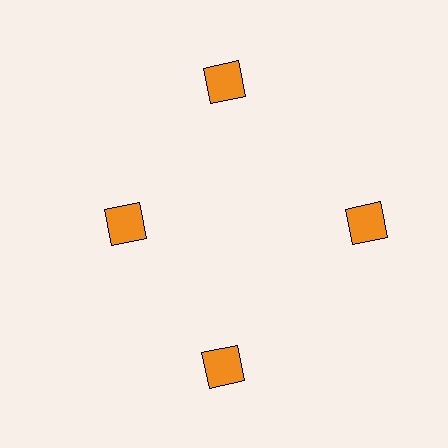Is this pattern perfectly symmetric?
No. The 4 orange squares are arranged in a ring, but one element near the 9 o'clock position is pulled inward toward the center, breaking the 4-fold rotational symmetry.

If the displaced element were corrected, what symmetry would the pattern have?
It would have 4-fold rotational symmetry — the pattern would map onto itself every 90 degrees.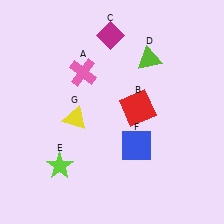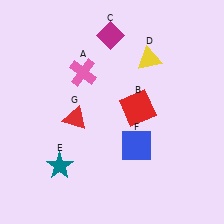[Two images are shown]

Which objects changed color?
D changed from lime to yellow. E changed from lime to teal. G changed from yellow to red.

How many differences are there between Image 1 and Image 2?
There are 3 differences between the two images.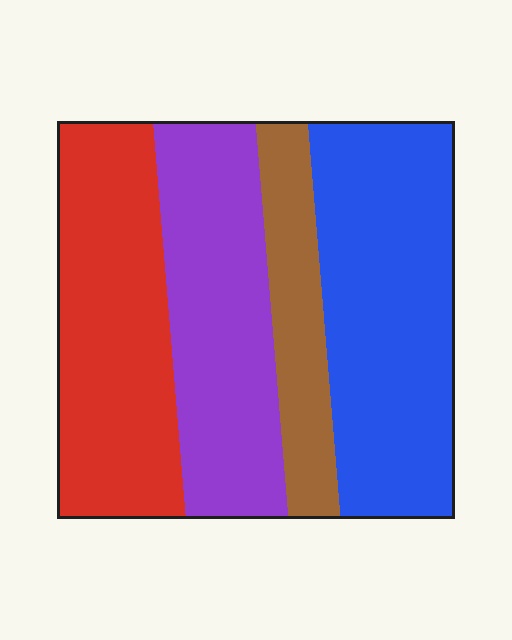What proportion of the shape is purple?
Purple covers 26% of the shape.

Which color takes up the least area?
Brown, at roughly 15%.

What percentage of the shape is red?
Red takes up about one quarter (1/4) of the shape.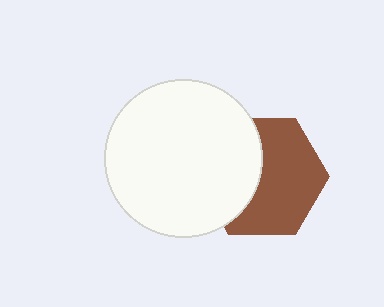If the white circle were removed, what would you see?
You would see the complete brown hexagon.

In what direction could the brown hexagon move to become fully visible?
The brown hexagon could move right. That would shift it out from behind the white circle entirely.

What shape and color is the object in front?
The object in front is a white circle.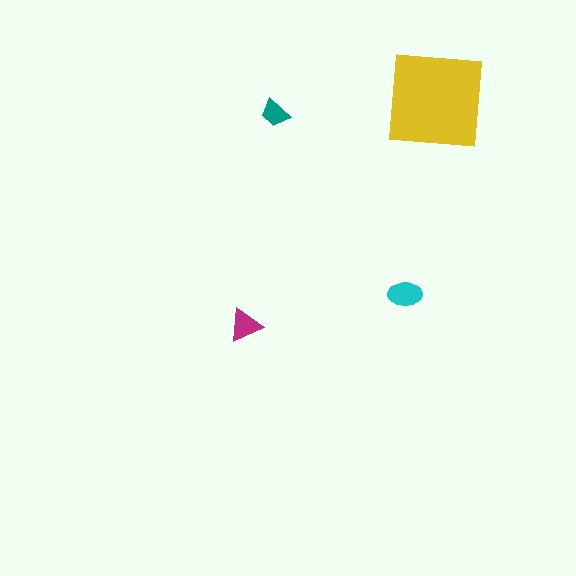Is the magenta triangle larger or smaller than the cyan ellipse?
Smaller.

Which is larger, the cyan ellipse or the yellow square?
The yellow square.